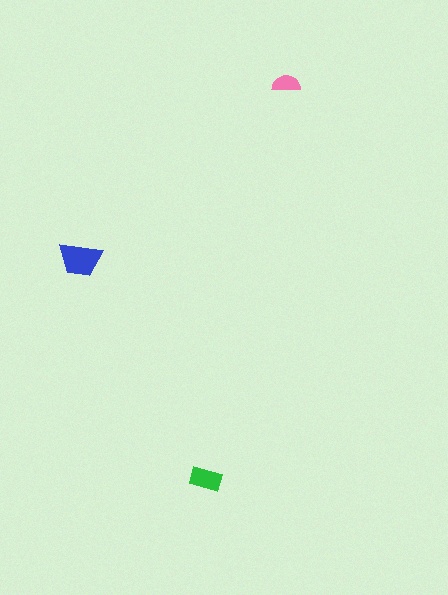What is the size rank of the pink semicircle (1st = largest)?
3rd.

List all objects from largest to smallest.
The blue trapezoid, the green rectangle, the pink semicircle.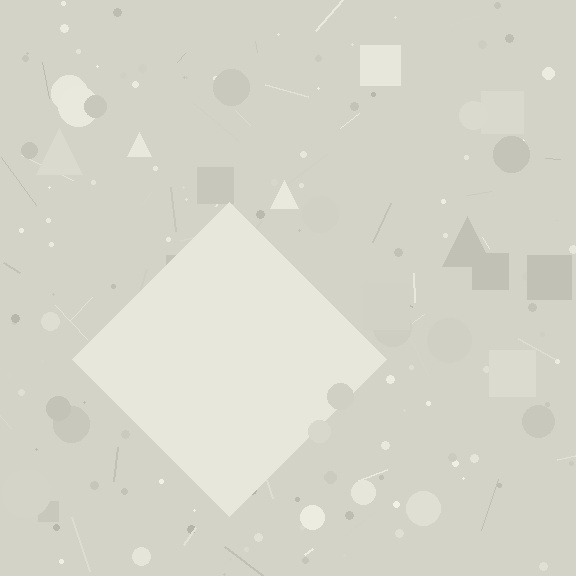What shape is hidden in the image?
A diamond is hidden in the image.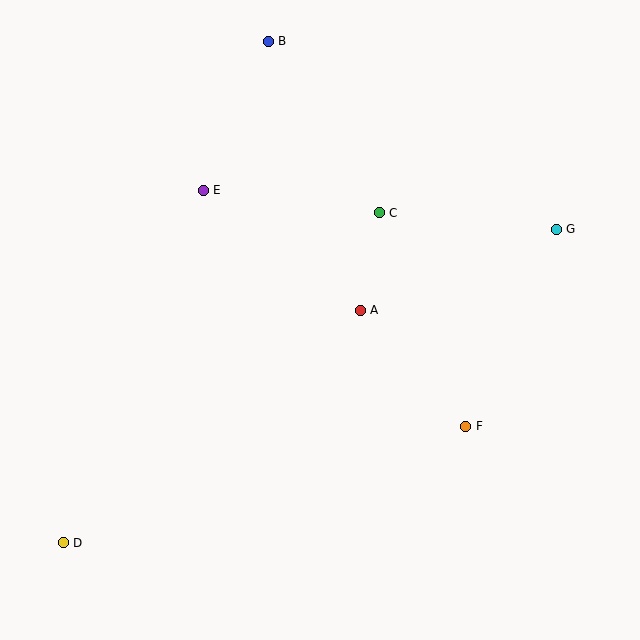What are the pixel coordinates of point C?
Point C is at (379, 213).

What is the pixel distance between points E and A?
The distance between E and A is 197 pixels.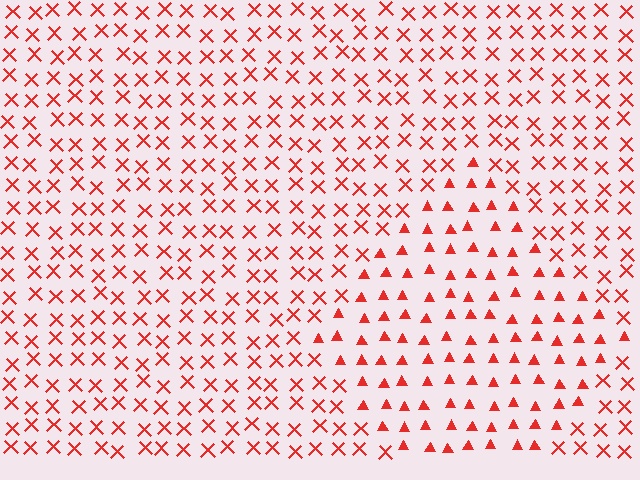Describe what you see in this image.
The image is filled with small red elements arranged in a uniform grid. A diamond-shaped region contains triangles, while the surrounding area contains X marks. The boundary is defined purely by the change in element shape.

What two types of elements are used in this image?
The image uses triangles inside the diamond region and X marks outside it.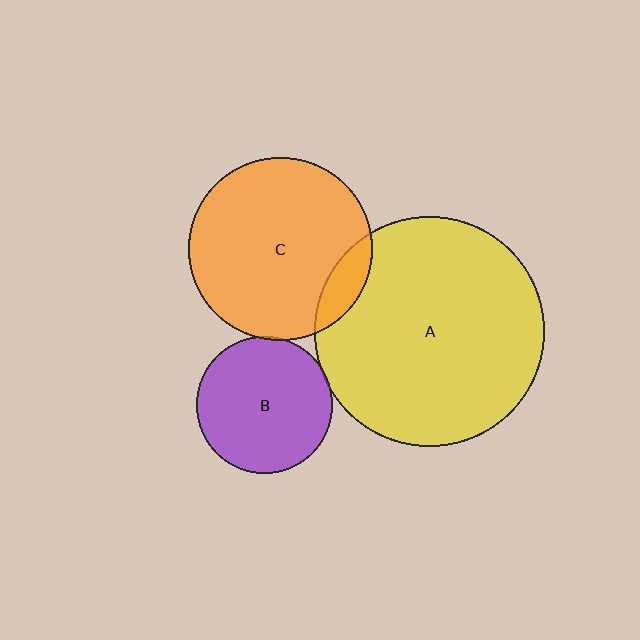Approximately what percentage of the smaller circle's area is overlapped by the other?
Approximately 5%.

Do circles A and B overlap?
Yes.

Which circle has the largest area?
Circle A (yellow).